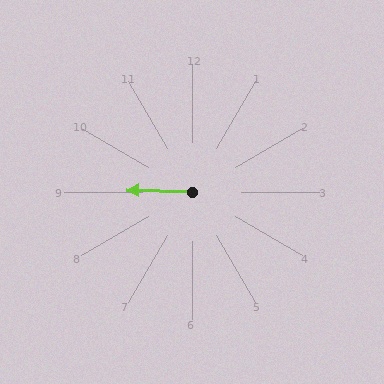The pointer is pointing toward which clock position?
Roughly 9 o'clock.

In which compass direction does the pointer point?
West.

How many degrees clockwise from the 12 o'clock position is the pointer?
Approximately 272 degrees.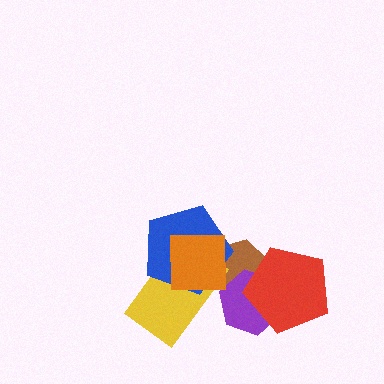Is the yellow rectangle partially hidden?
Yes, it is partially covered by another shape.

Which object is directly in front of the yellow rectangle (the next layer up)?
The blue pentagon is directly in front of the yellow rectangle.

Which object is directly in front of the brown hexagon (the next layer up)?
The yellow rectangle is directly in front of the brown hexagon.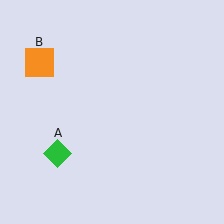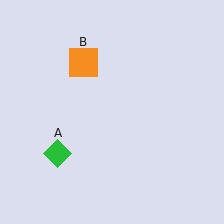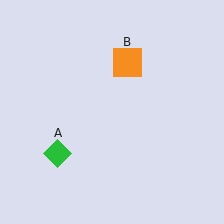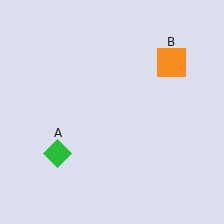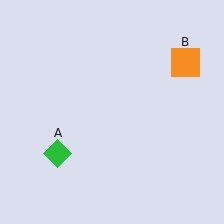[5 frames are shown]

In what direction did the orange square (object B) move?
The orange square (object B) moved right.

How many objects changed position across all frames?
1 object changed position: orange square (object B).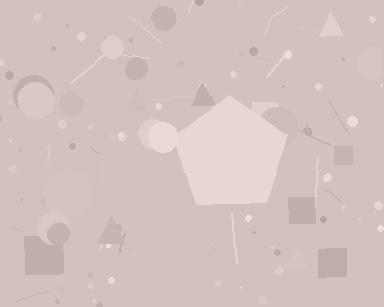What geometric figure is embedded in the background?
A pentagon is embedded in the background.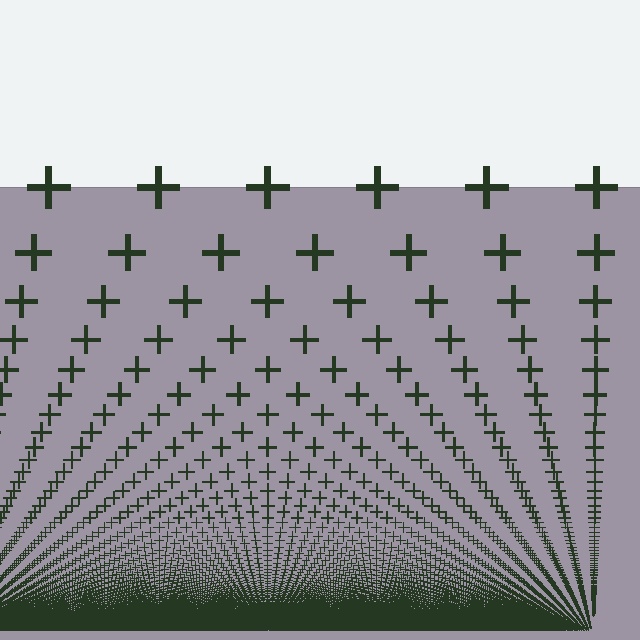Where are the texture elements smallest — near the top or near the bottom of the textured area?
Near the bottom.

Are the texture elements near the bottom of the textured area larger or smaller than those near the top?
Smaller. The gradient is inverted — elements near the bottom are smaller and denser.